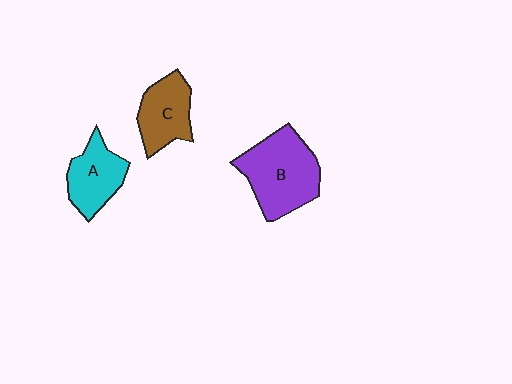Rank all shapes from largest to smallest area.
From largest to smallest: B (purple), C (brown), A (cyan).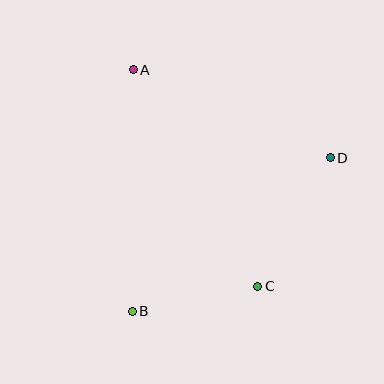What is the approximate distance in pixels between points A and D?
The distance between A and D is approximately 216 pixels.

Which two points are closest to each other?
Points B and C are closest to each other.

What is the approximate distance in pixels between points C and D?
The distance between C and D is approximately 148 pixels.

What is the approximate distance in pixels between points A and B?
The distance between A and B is approximately 242 pixels.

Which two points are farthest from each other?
Points B and D are farthest from each other.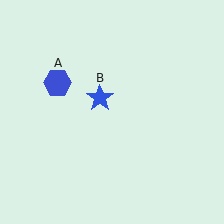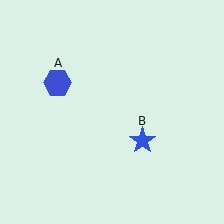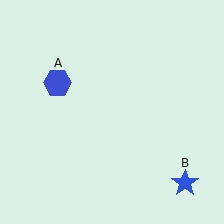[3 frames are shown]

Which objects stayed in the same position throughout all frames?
Blue hexagon (object A) remained stationary.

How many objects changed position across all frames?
1 object changed position: blue star (object B).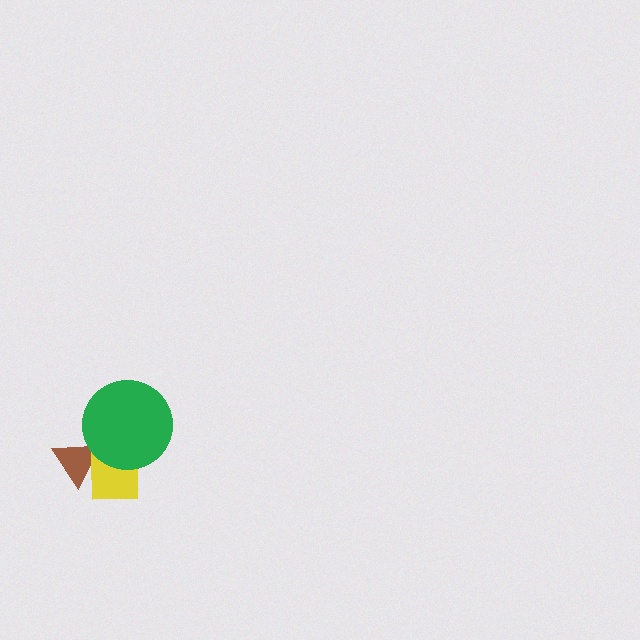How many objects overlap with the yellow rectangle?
2 objects overlap with the yellow rectangle.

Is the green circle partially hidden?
No, no other shape covers it.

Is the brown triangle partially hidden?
Yes, it is partially covered by another shape.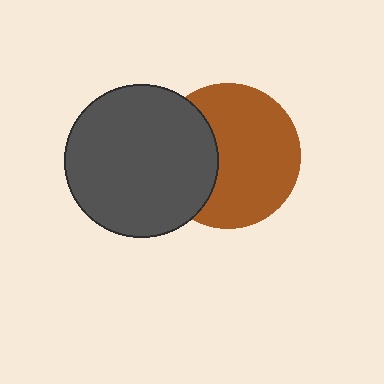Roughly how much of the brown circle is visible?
Most of it is visible (roughly 67%).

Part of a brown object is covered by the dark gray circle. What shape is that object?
It is a circle.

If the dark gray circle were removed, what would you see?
You would see the complete brown circle.